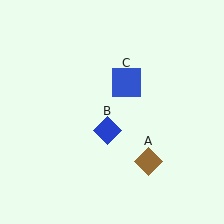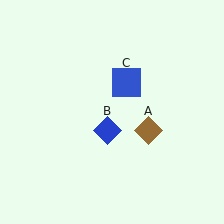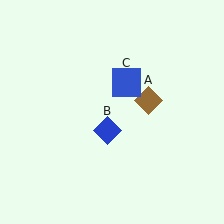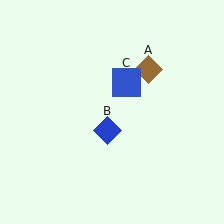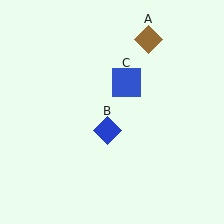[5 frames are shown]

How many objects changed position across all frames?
1 object changed position: brown diamond (object A).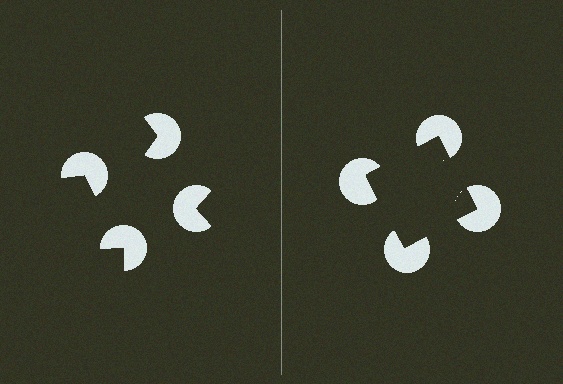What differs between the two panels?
The pac-man discs are positioned identically on both sides; only the wedge orientations differ. On the right they align to a square; on the left they are misaligned.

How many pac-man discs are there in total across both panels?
8 — 4 on each side.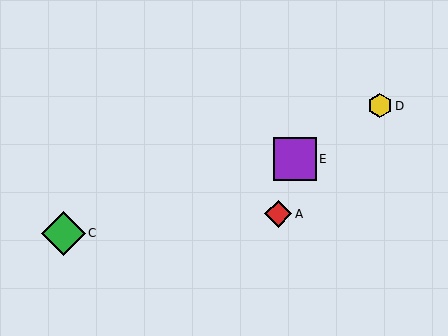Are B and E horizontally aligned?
Yes, both are at y≈159.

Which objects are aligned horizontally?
Objects B, E are aligned horizontally.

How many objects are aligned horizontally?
2 objects (B, E) are aligned horizontally.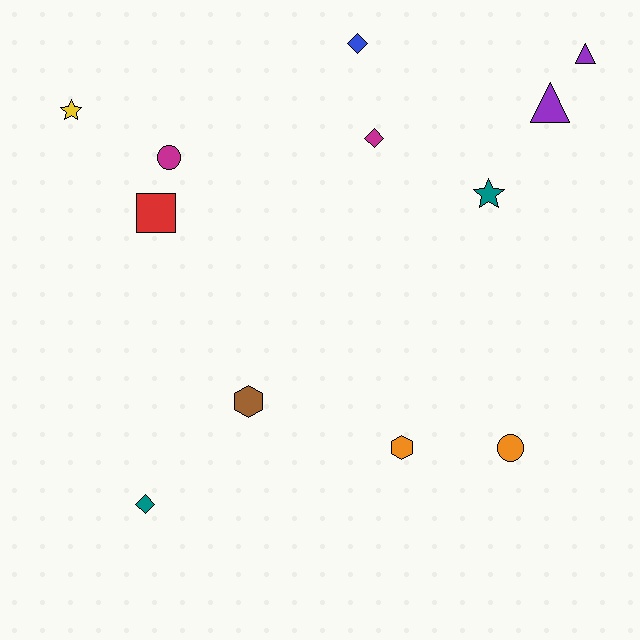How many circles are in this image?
There are 2 circles.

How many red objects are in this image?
There is 1 red object.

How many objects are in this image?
There are 12 objects.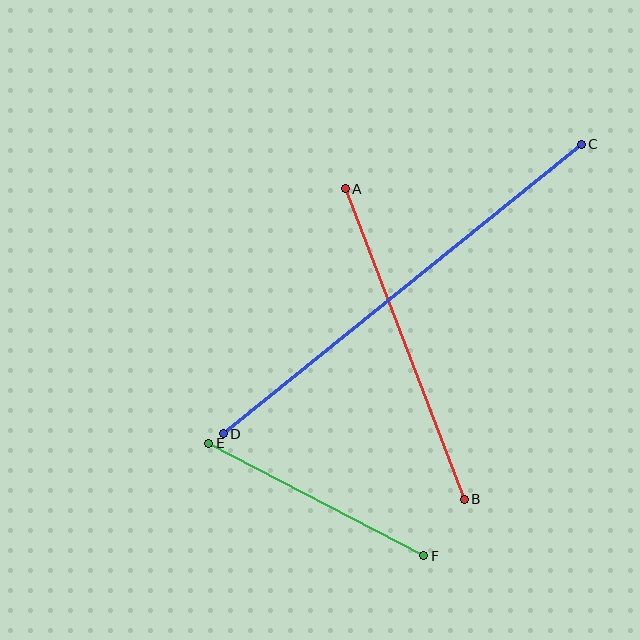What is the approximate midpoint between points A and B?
The midpoint is at approximately (405, 344) pixels.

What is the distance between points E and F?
The distance is approximately 243 pixels.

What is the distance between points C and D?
The distance is approximately 460 pixels.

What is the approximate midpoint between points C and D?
The midpoint is at approximately (402, 289) pixels.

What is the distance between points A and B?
The distance is approximately 333 pixels.